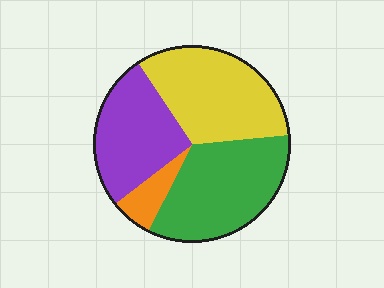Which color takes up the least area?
Orange, at roughly 5%.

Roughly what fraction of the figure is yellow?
Yellow takes up between a sixth and a third of the figure.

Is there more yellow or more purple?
Yellow.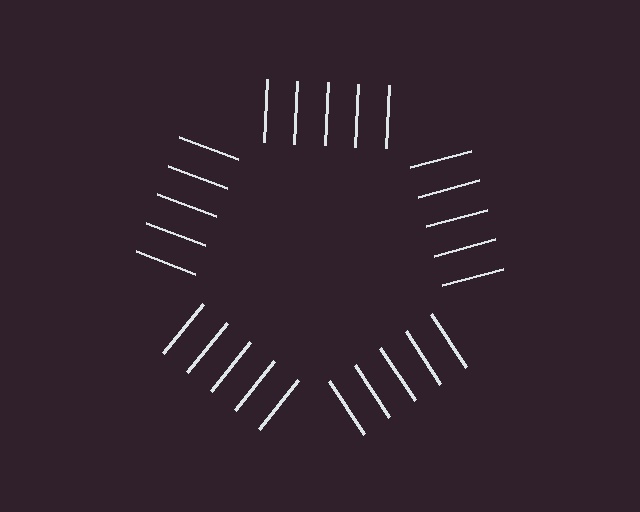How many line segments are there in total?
25 — 5 along each of the 5 edges.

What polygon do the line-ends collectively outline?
An illusory pentagon — the line segments terminate on its edges but no continuous stroke is drawn.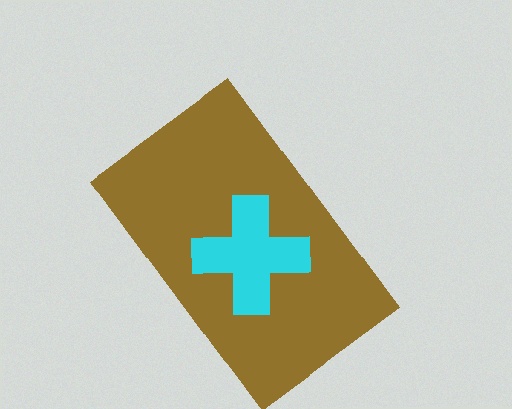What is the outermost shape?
The brown rectangle.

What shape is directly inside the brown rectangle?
The cyan cross.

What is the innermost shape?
The cyan cross.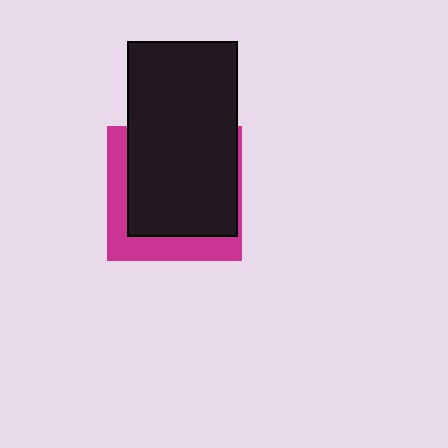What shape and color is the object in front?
The object in front is a black rectangle.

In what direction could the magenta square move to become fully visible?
The magenta square could move toward the lower-left. That would shift it out from behind the black rectangle entirely.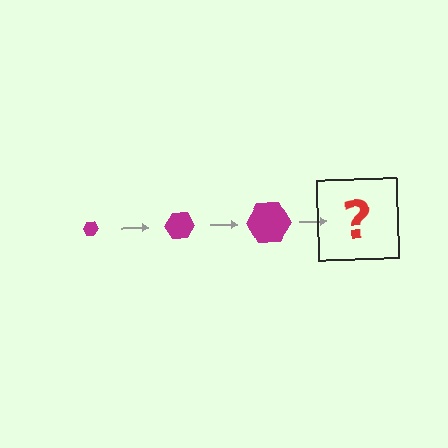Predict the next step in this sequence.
The next step is a magenta hexagon, larger than the previous one.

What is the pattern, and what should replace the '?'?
The pattern is that the hexagon gets progressively larger each step. The '?' should be a magenta hexagon, larger than the previous one.